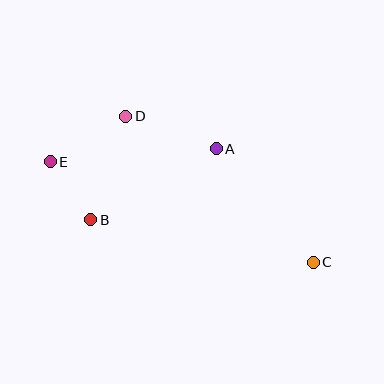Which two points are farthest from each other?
Points C and E are farthest from each other.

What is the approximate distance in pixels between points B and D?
The distance between B and D is approximately 109 pixels.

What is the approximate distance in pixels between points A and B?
The distance between A and B is approximately 144 pixels.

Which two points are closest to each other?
Points B and E are closest to each other.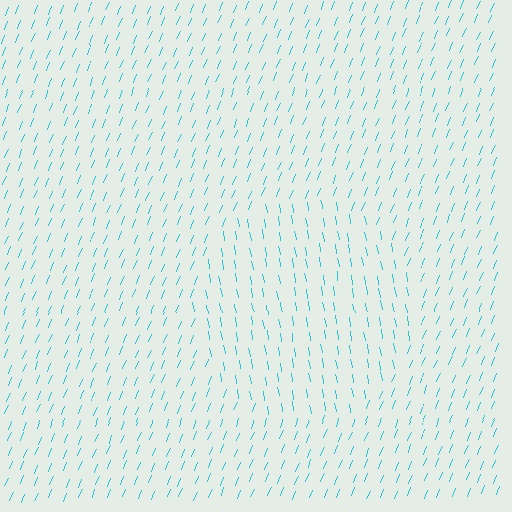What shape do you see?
I see a circle.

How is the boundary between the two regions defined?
The boundary is defined purely by a change in line orientation (approximately 31 degrees difference). All lines are the same color and thickness.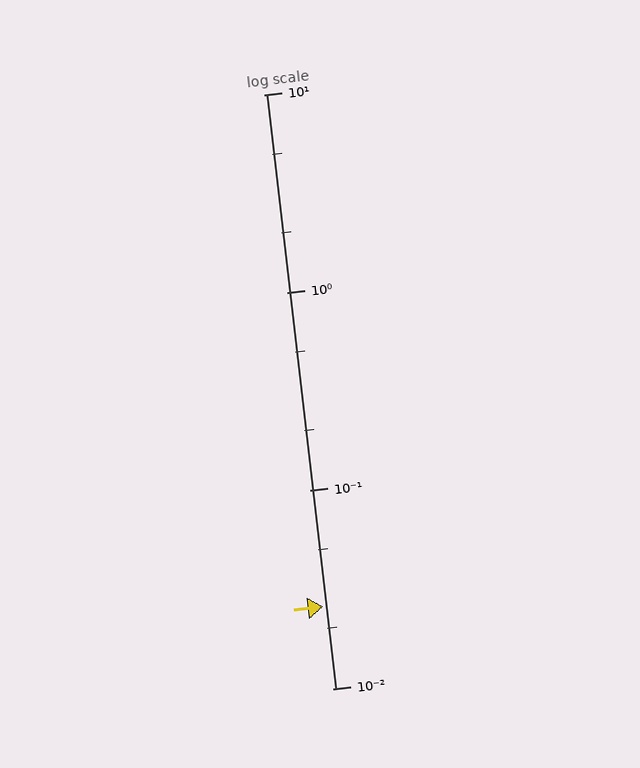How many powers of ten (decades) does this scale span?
The scale spans 3 decades, from 0.01 to 10.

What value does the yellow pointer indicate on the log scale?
The pointer indicates approximately 0.026.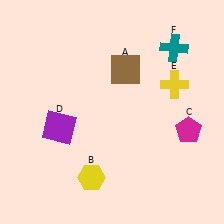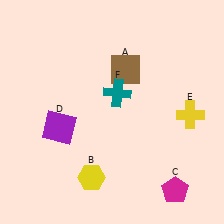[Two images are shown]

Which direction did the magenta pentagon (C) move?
The magenta pentagon (C) moved down.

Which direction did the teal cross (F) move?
The teal cross (F) moved left.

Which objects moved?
The objects that moved are: the magenta pentagon (C), the yellow cross (E), the teal cross (F).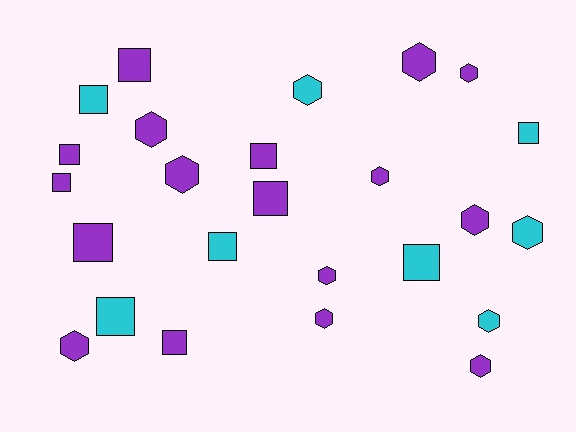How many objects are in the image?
There are 25 objects.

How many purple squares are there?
There are 7 purple squares.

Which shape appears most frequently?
Hexagon, with 13 objects.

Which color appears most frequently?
Purple, with 17 objects.